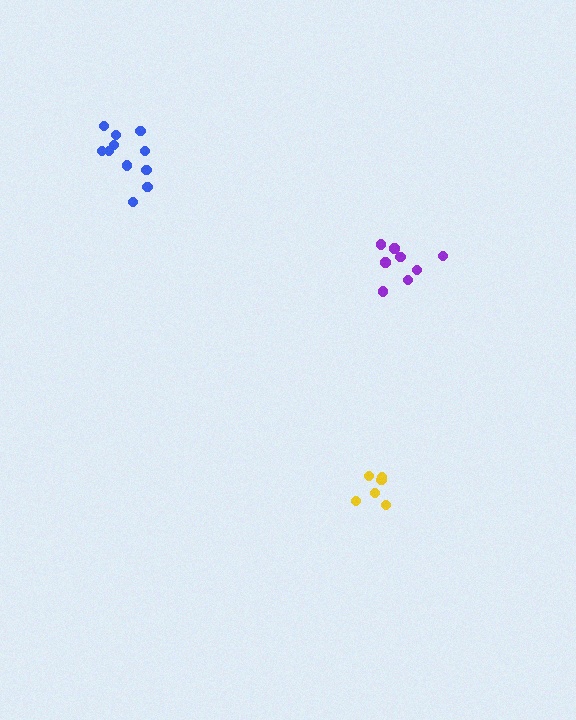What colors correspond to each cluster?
The clusters are colored: blue, yellow, purple.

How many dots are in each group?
Group 1: 11 dots, Group 2: 6 dots, Group 3: 8 dots (25 total).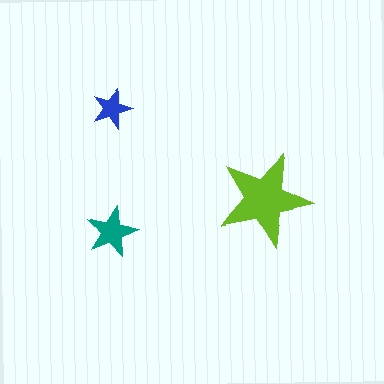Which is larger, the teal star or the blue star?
The teal one.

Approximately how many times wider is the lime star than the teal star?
About 2 times wider.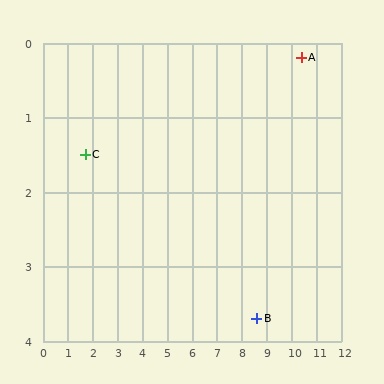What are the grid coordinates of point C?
Point C is at approximately (1.7, 1.5).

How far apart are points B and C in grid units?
Points B and C are about 7.2 grid units apart.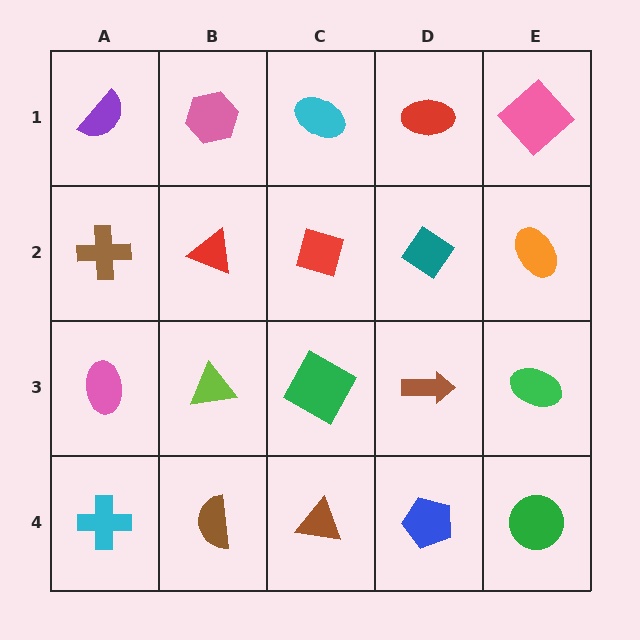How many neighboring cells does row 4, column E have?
2.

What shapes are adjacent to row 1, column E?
An orange ellipse (row 2, column E), a red ellipse (row 1, column D).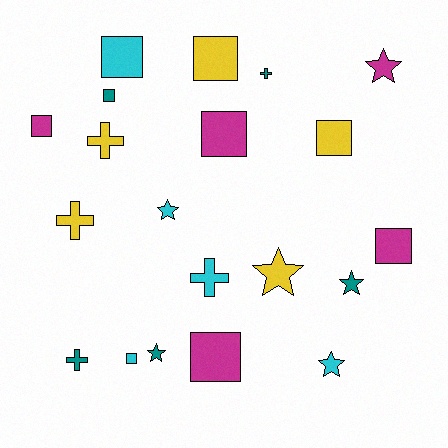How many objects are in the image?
There are 20 objects.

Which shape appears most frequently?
Square, with 9 objects.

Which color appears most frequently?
Magenta, with 5 objects.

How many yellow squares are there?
There are 2 yellow squares.